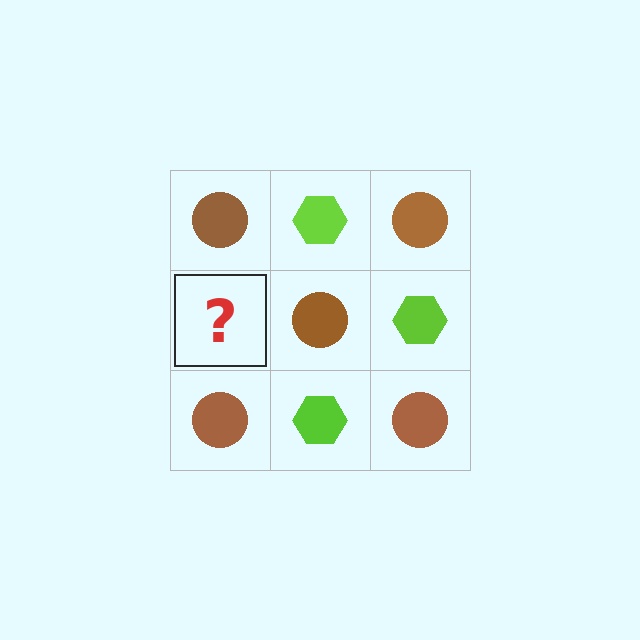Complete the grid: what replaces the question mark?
The question mark should be replaced with a lime hexagon.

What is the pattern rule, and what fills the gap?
The rule is that it alternates brown circle and lime hexagon in a checkerboard pattern. The gap should be filled with a lime hexagon.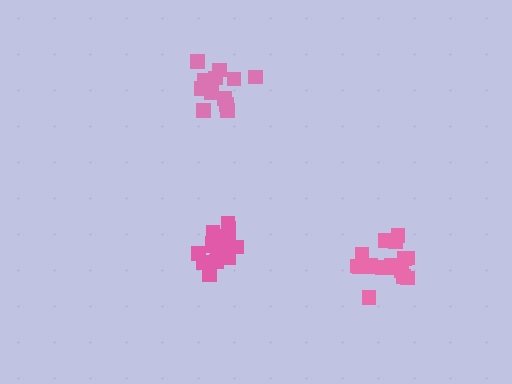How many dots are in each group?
Group 1: 17 dots, Group 2: 17 dots, Group 3: 13 dots (47 total).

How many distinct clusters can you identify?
There are 3 distinct clusters.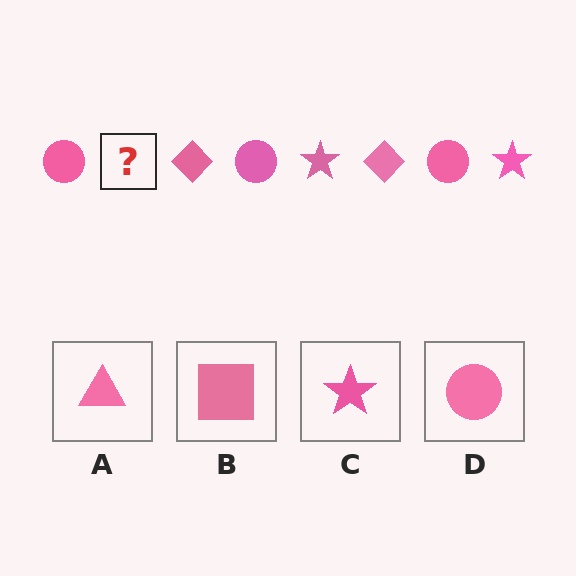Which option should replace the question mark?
Option C.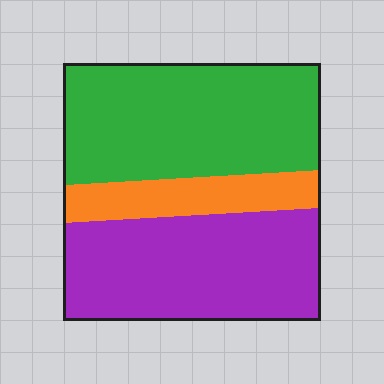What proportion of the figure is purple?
Purple covers 41% of the figure.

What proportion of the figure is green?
Green covers roughly 45% of the figure.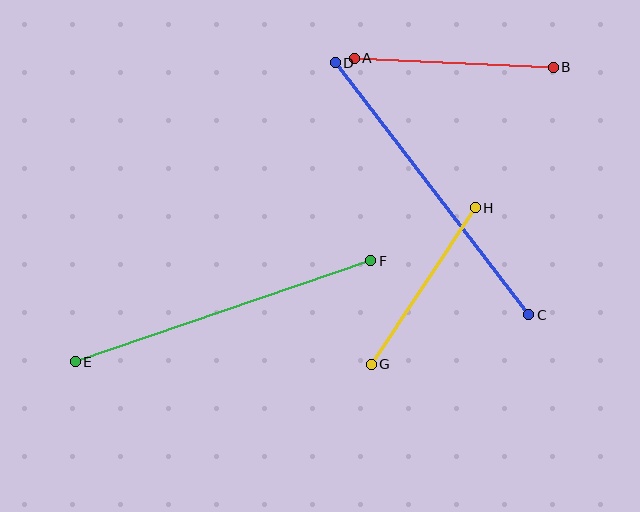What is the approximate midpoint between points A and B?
The midpoint is at approximately (454, 63) pixels.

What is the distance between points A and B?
The distance is approximately 199 pixels.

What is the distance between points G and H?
The distance is approximately 188 pixels.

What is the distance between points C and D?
The distance is approximately 318 pixels.